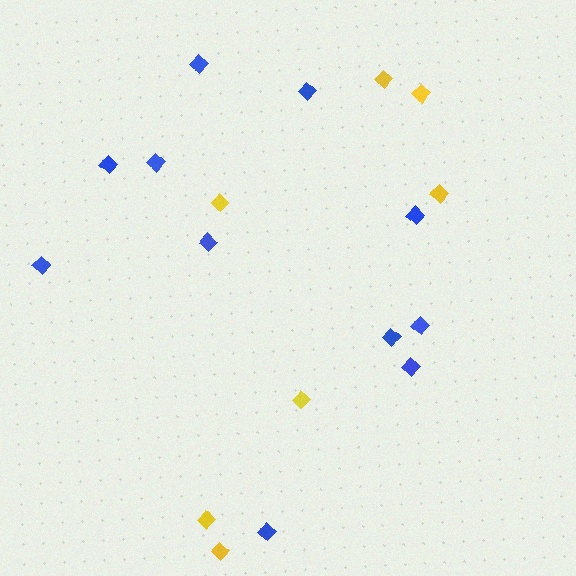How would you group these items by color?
There are 2 groups: one group of yellow diamonds (7) and one group of blue diamonds (11).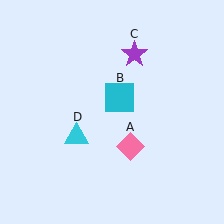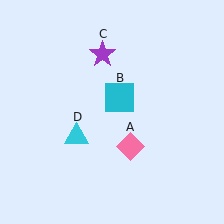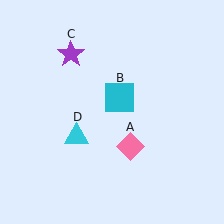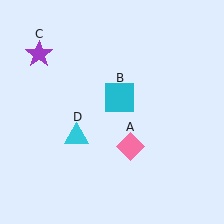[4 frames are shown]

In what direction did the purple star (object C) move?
The purple star (object C) moved left.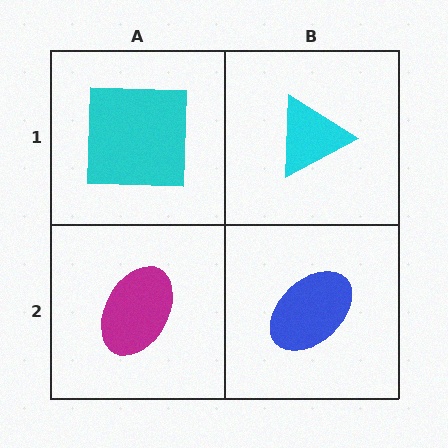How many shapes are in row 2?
2 shapes.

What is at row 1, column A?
A cyan square.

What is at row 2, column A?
A magenta ellipse.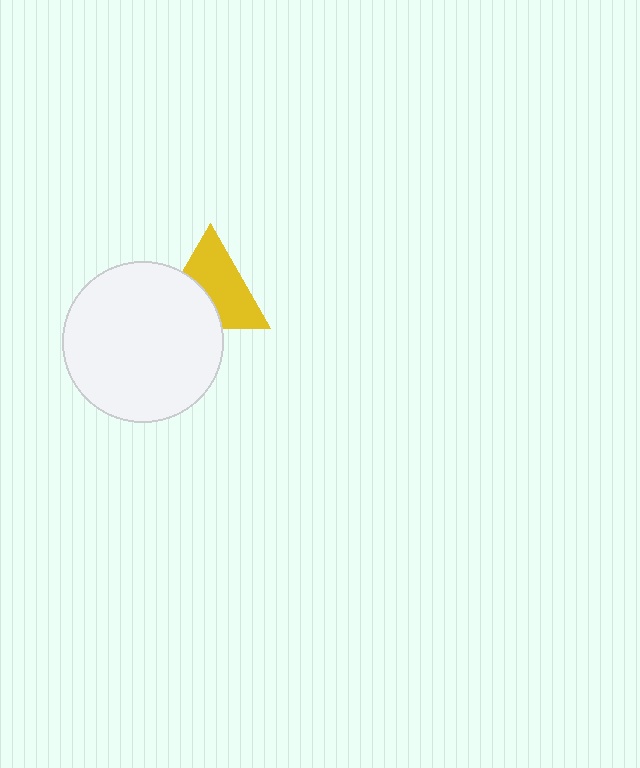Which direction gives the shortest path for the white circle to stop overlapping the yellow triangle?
Moving toward the lower-left gives the shortest separation.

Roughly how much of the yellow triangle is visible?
About half of it is visible (roughly 61%).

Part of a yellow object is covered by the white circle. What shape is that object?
It is a triangle.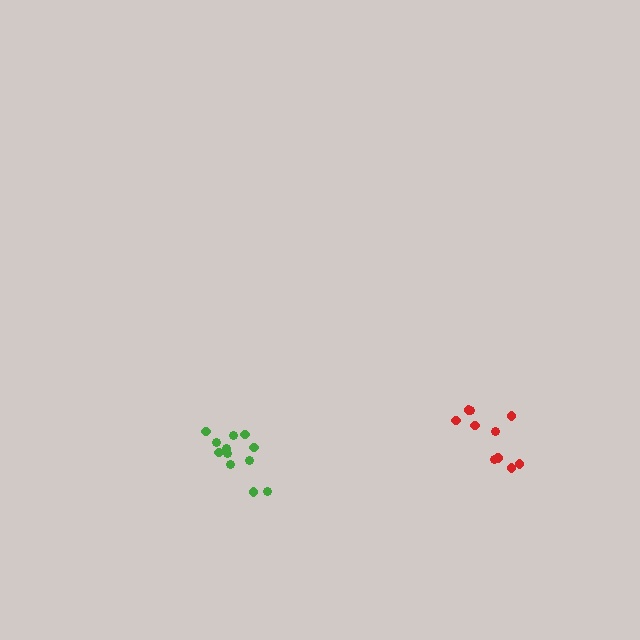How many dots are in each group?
Group 1: 12 dots, Group 2: 10 dots (22 total).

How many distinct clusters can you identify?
There are 2 distinct clusters.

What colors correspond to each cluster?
The clusters are colored: green, red.